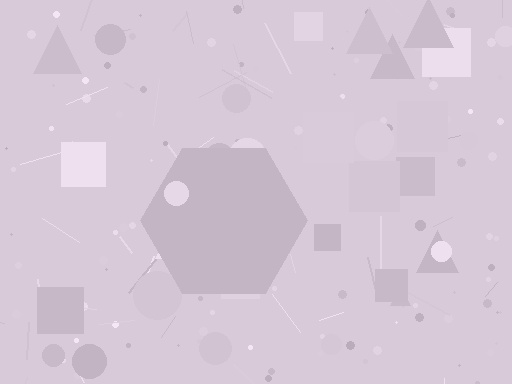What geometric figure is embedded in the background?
A hexagon is embedded in the background.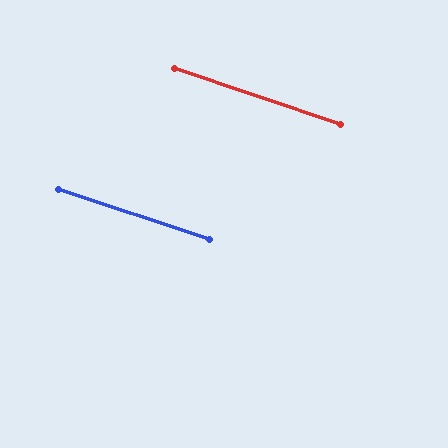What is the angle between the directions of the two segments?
Approximately 0 degrees.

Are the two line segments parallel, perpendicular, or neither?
Parallel — their directions differ by only 0.1°.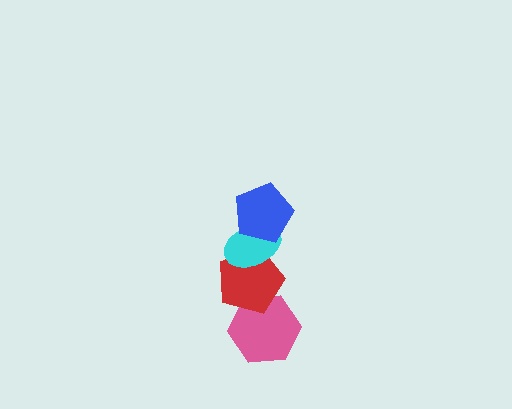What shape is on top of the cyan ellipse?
The blue pentagon is on top of the cyan ellipse.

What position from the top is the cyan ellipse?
The cyan ellipse is 2nd from the top.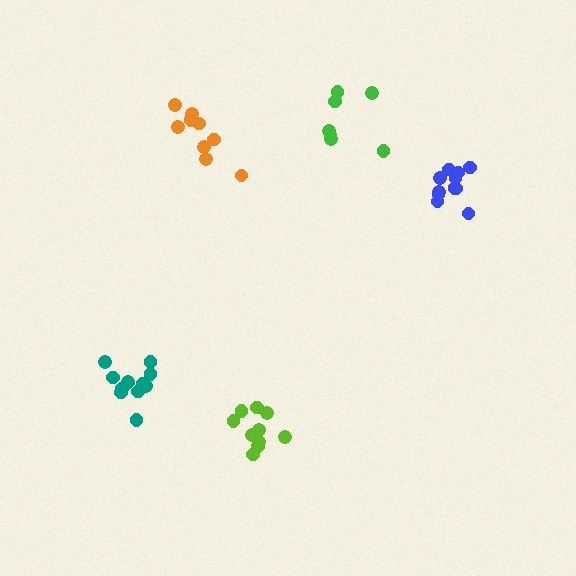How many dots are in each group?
Group 1: 9 dots, Group 2: 10 dots, Group 3: 11 dots, Group 4: 7 dots, Group 5: 12 dots (49 total).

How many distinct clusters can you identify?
There are 5 distinct clusters.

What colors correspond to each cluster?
The clusters are colored: orange, lime, blue, green, teal.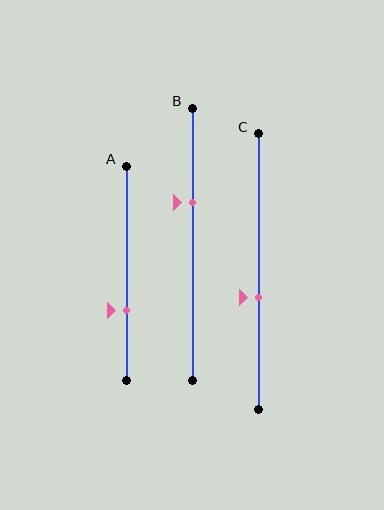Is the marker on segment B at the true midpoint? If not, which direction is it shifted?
No, the marker on segment B is shifted upward by about 15% of the segment length.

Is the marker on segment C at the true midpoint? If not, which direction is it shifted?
No, the marker on segment C is shifted downward by about 10% of the segment length.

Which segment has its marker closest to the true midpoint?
Segment C has its marker closest to the true midpoint.